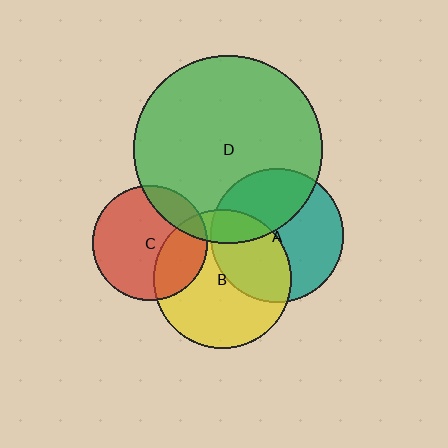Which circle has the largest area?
Circle D (green).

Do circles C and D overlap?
Yes.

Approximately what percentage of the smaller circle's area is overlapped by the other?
Approximately 15%.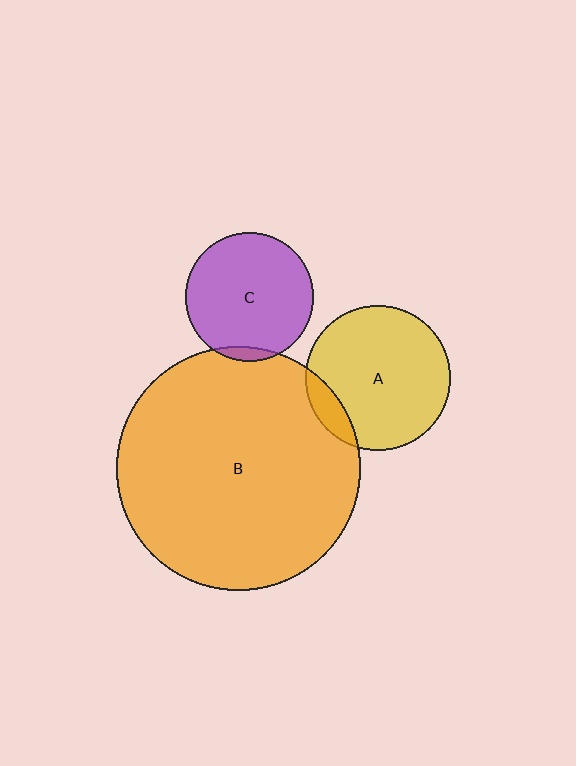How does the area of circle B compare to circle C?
Approximately 3.6 times.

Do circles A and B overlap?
Yes.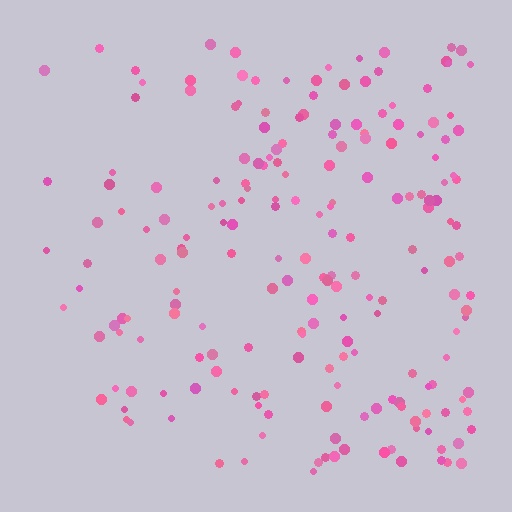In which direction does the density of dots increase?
From left to right, with the right side densest.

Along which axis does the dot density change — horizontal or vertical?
Horizontal.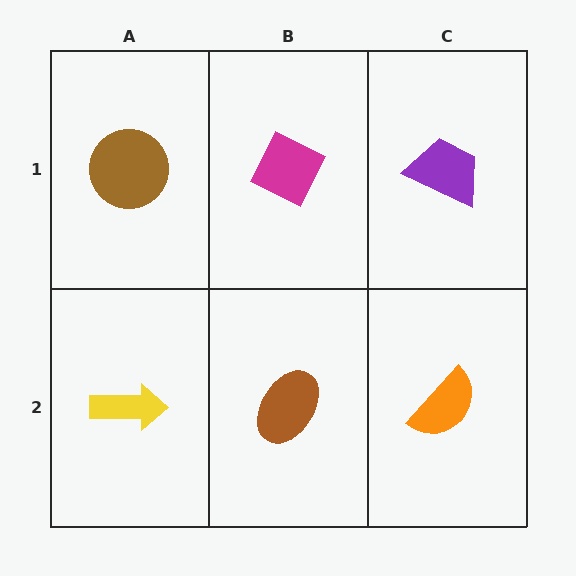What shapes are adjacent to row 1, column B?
A brown ellipse (row 2, column B), a brown circle (row 1, column A), a purple trapezoid (row 1, column C).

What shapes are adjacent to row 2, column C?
A purple trapezoid (row 1, column C), a brown ellipse (row 2, column B).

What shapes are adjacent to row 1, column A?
A yellow arrow (row 2, column A), a magenta diamond (row 1, column B).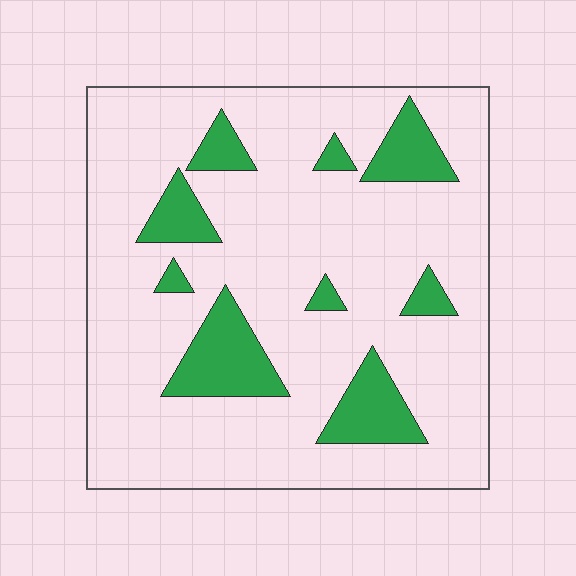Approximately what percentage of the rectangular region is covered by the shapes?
Approximately 15%.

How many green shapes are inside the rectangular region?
9.